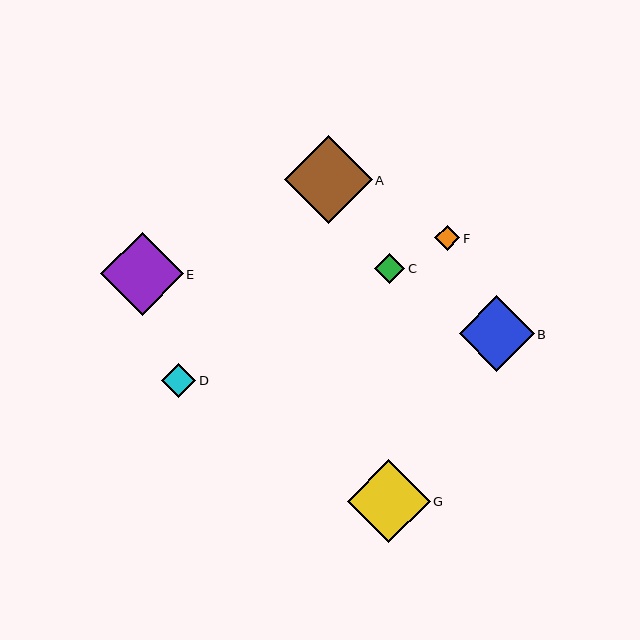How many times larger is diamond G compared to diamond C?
Diamond G is approximately 2.8 times the size of diamond C.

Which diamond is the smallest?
Diamond F is the smallest with a size of approximately 25 pixels.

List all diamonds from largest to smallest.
From largest to smallest: A, G, E, B, D, C, F.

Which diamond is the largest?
Diamond A is the largest with a size of approximately 88 pixels.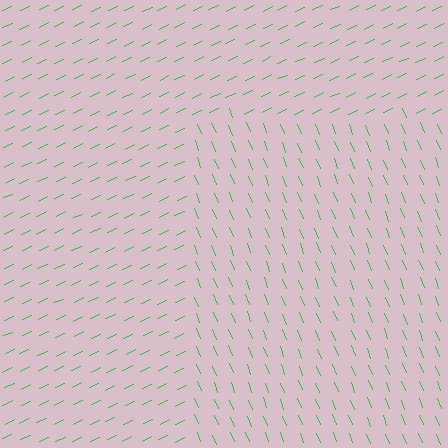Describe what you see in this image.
The image is filled with small green line segments. A rectangle region in the image has lines oriented differently from the surrounding lines, creating a visible texture boundary.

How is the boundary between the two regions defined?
The boundary is defined purely by a change in line orientation (approximately 87 degrees difference). All lines are the same color and thickness.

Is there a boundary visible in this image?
Yes, there is a texture boundary formed by a change in line orientation.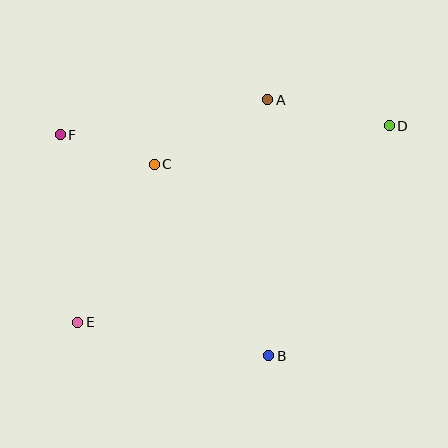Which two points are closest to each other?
Points C and F are closest to each other.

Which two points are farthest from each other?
Points D and E are farthest from each other.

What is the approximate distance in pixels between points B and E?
The distance between B and E is approximately 194 pixels.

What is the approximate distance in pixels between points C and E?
The distance between C and E is approximately 176 pixels.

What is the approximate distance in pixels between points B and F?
The distance between B and F is approximately 304 pixels.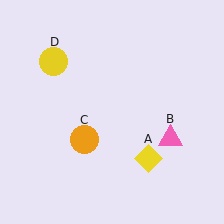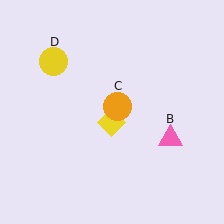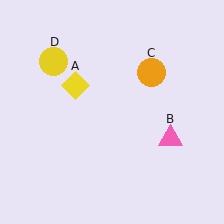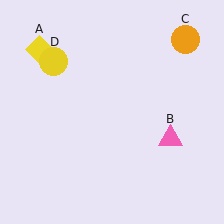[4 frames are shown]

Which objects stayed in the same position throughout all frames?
Pink triangle (object B) and yellow circle (object D) remained stationary.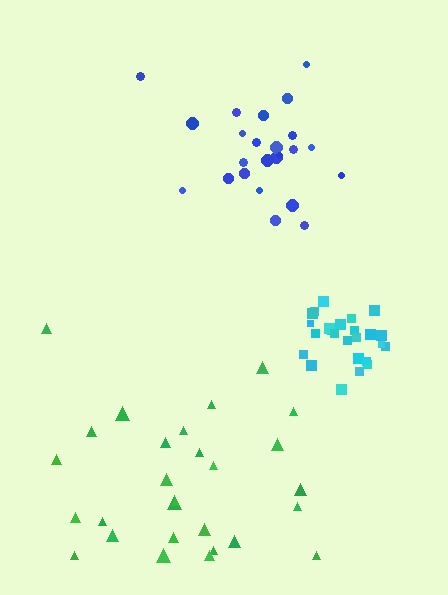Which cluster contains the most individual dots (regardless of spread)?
Green (29).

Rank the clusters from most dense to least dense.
cyan, blue, green.